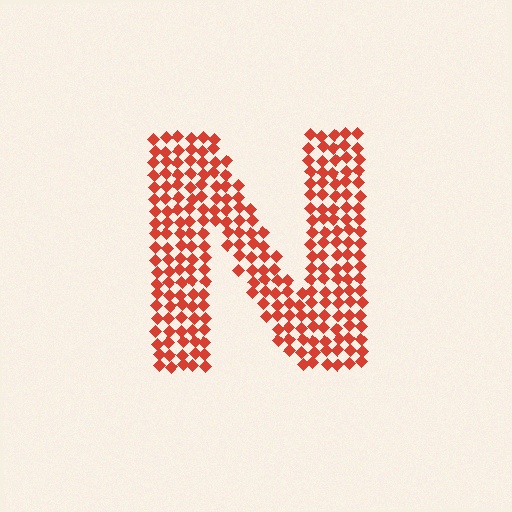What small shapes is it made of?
It is made of small diamonds.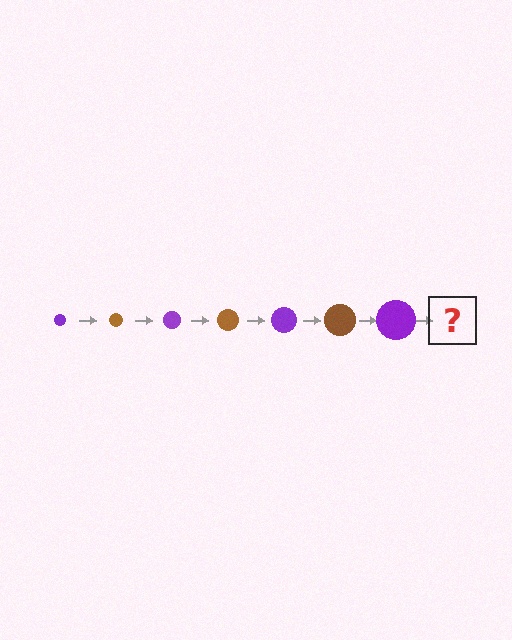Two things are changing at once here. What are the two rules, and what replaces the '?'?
The two rules are that the circle grows larger each step and the color cycles through purple and brown. The '?' should be a brown circle, larger than the previous one.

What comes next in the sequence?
The next element should be a brown circle, larger than the previous one.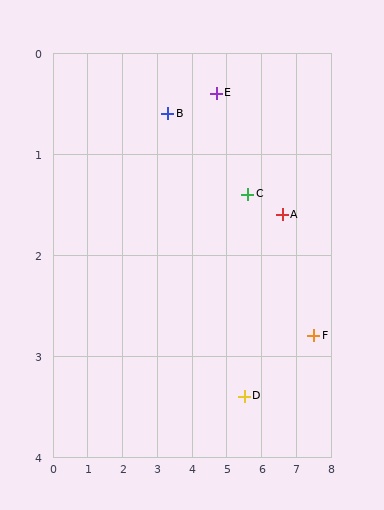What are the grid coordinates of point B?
Point B is at approximately (3.3, 0.6).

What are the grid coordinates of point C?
Point C is at approximately (5.6, 1.4).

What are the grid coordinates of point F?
Point F is at approximately (7.5, 2.8).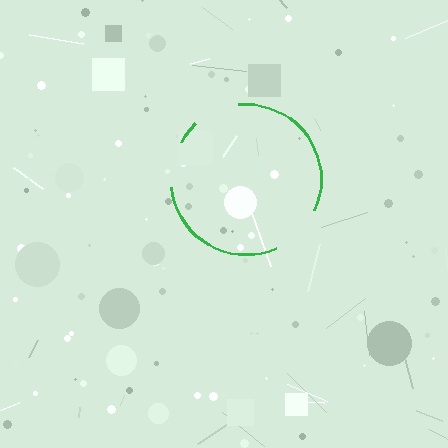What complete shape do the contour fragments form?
The contour fragments form a circle.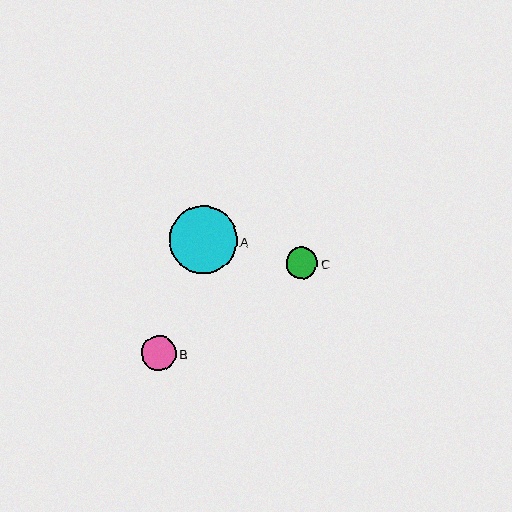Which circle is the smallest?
Circle C is the smallest with a size of approximately 31 pixels.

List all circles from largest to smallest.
From largest to smallest: A, B, C.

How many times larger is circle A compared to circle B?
Circle A is approximately 2.0 times the size of circle B.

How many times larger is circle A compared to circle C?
Circle A is approximately 2.2 times the size of circle C.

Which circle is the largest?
Circle A is the largest with a size of approximately 68 pixels.